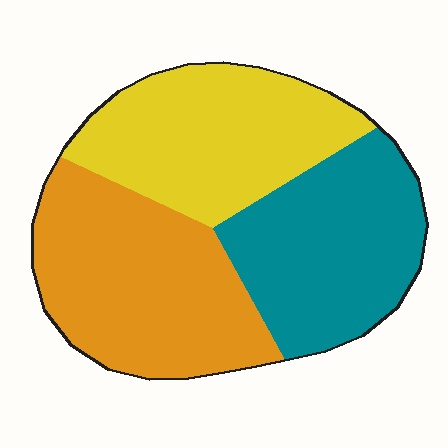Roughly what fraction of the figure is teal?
Teal takes up about one third (1/3) of the figure.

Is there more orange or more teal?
Orange.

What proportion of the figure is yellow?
Yellow takes up between a sixth and a third of the figure.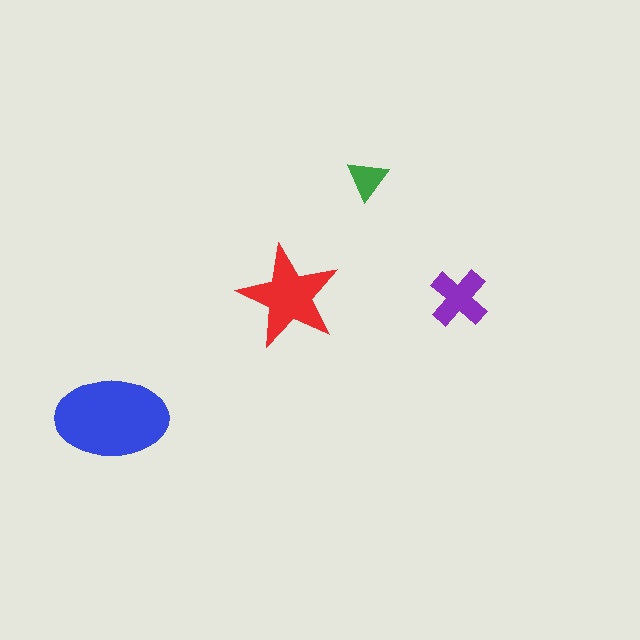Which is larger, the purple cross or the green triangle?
The purple cross.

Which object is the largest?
The blue ellipse.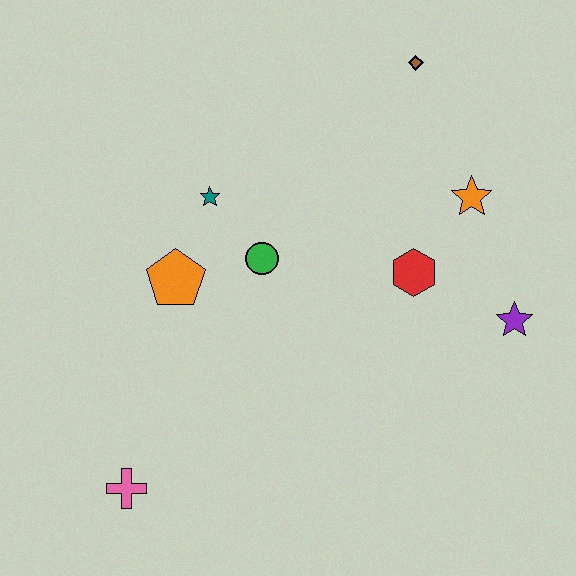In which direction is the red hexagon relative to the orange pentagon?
The red hexagon is to the right of the orange pentagon.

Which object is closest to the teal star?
The green circle is closest to the teal star.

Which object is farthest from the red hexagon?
The pink cross is farthest from the red hexagon.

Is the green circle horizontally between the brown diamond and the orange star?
No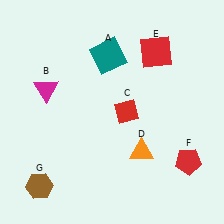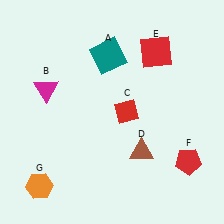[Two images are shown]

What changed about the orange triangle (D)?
In Image 1, D is orange. In Image 2, it changed to brown.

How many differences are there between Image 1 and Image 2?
There are 2 differences between the two images.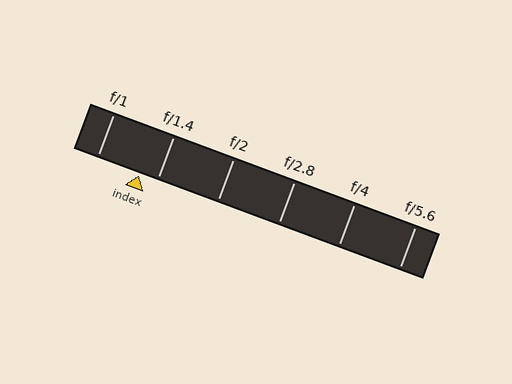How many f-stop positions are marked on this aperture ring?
There are 6 f-stop positions marked.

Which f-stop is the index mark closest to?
The index mark is closest to f/1.4.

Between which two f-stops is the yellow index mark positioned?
The index mark is between f/1 and f/1.4.